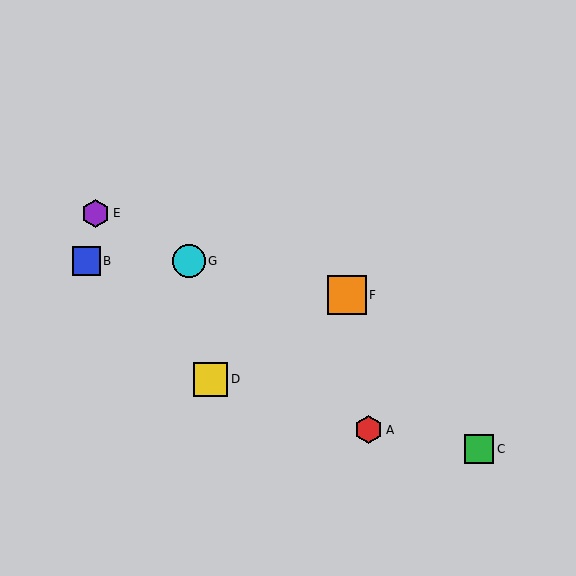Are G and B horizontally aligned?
Yes, both are at y≈261.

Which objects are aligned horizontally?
Objects B, G are aligned horizontally.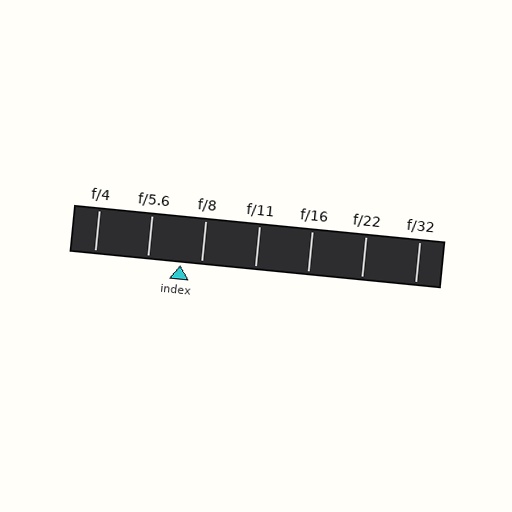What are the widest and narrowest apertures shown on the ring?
The widest aperture shown is f/4 and the narrowest is f/32.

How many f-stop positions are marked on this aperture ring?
There are 7 f-stop positions marked.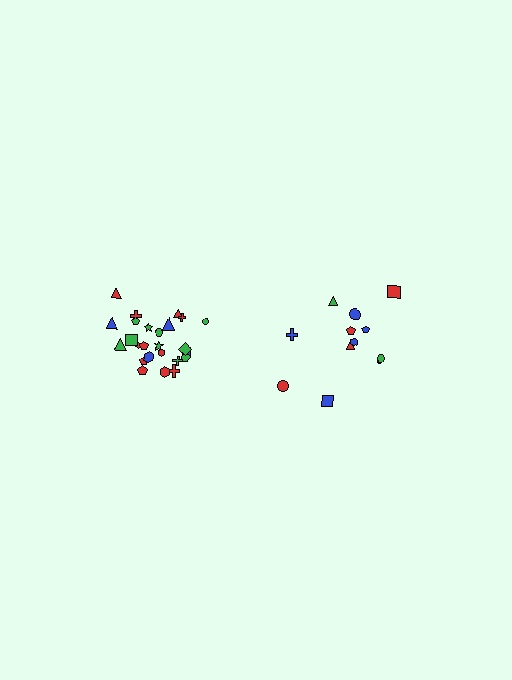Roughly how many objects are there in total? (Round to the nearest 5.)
Roughly 35 objects in total.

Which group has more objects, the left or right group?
The left group.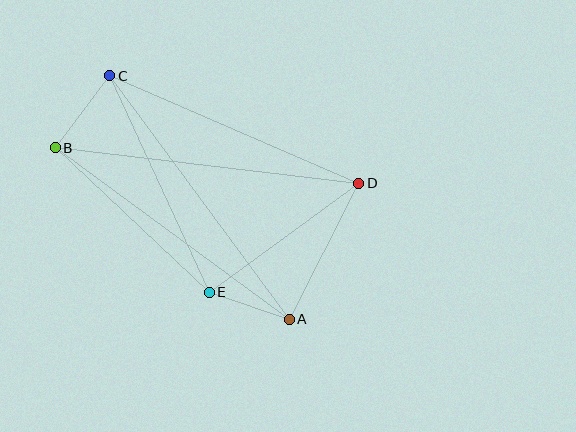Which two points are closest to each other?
Points A and E are closest to each other.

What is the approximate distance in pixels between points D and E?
The distance between D and E is approximately 185 pixels.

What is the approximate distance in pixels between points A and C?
The distance between A and C is approximately 302 pixels.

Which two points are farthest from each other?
Points B and D are farthest from each other.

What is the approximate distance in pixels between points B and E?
The distance between B and E is approximately 211 pixels.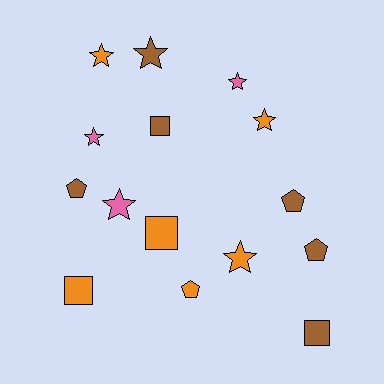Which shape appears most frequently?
Star, with 7 objects.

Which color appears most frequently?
Brown, with 6 objects.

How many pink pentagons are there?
There are no pink pentagons.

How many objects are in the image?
There are 15 objects.